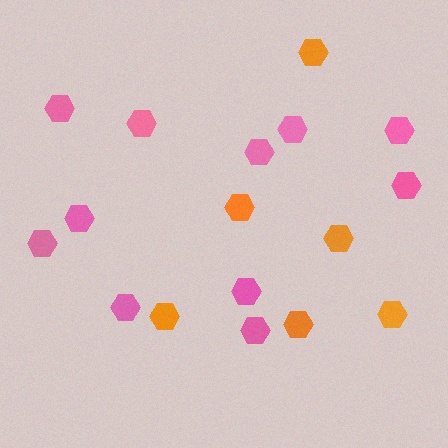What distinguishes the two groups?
There are 2 groups: one group of pink hexagons (11) and one group of orange hexagons (6).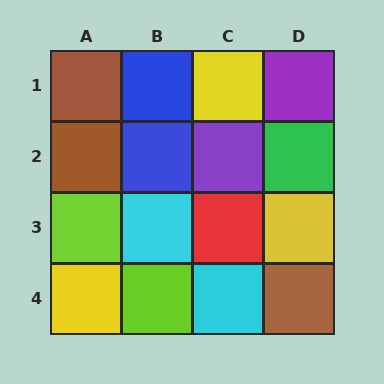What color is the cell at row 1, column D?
Purple.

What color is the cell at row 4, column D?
Brown.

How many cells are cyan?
2 cells are cyan.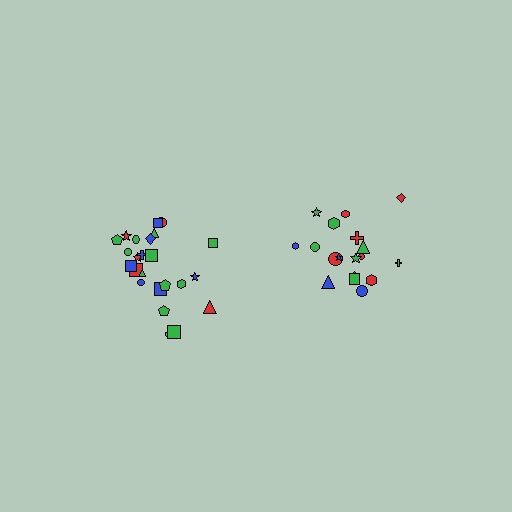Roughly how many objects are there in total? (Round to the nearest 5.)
Roughly 45 objects in total.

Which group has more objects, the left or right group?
The left group.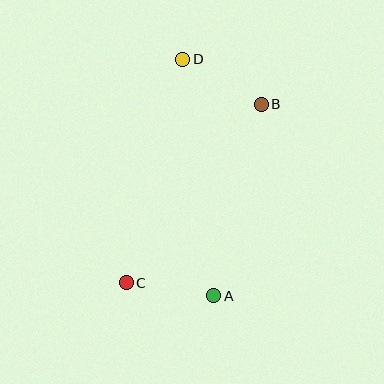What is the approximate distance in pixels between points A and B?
The distance between A and B is approximately 197 pixels.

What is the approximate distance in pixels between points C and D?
The distance between C and D is approximately 231 pixels.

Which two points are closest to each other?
Points A and C are closest to each other.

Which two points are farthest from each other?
Points A and D are farthest from each other.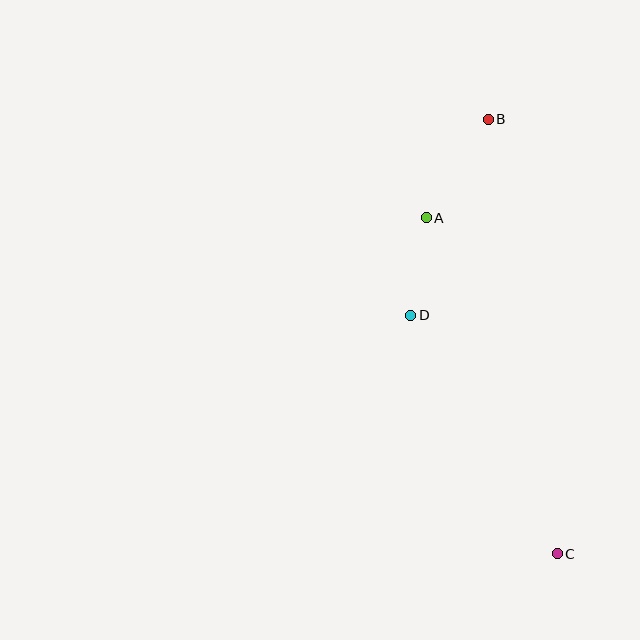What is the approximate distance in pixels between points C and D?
The distance between C and D is approximately 280 pixels.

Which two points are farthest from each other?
Points B and C are farthest from each other.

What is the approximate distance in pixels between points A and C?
The distance between A and C is approximately 360 pixels.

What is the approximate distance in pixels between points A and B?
The distance between A and B is approximately 117 pixels.